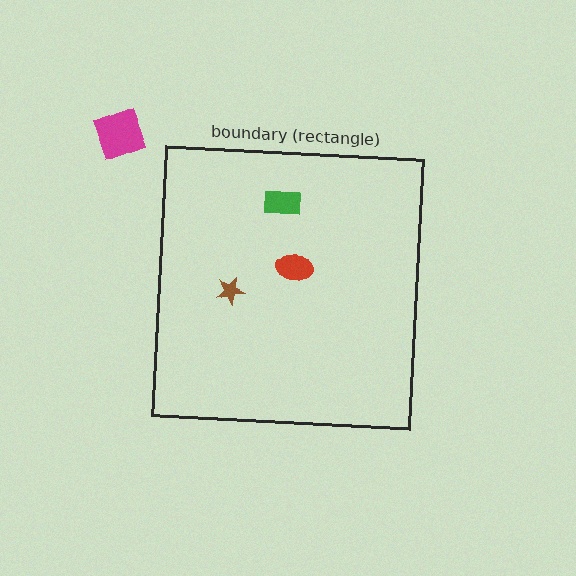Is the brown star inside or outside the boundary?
Inside.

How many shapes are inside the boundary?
3 inside, 1 outside.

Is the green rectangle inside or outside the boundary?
Inside.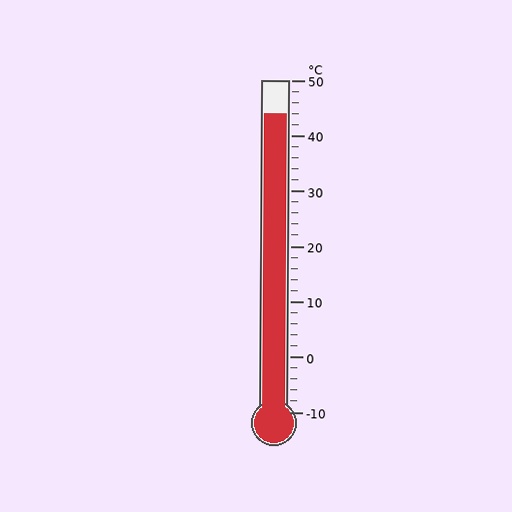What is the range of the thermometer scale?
The thermometer scale ranges from -10°C to 50°C.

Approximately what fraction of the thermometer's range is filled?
The thermometer is filled to approximately 90% of its range.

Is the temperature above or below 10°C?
The temperature is above 10°C.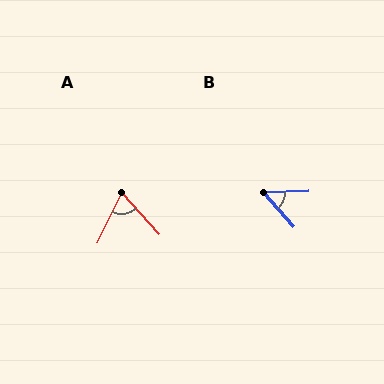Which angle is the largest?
A, at approximately 68 degrees.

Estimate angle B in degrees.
Approximately 50 degrees.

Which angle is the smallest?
B, at approximately 50 degrees.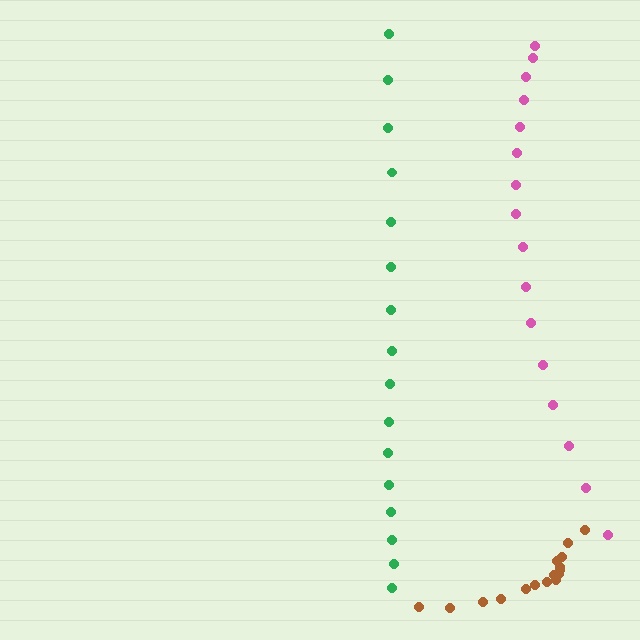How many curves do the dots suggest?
There are 3 distinct paths.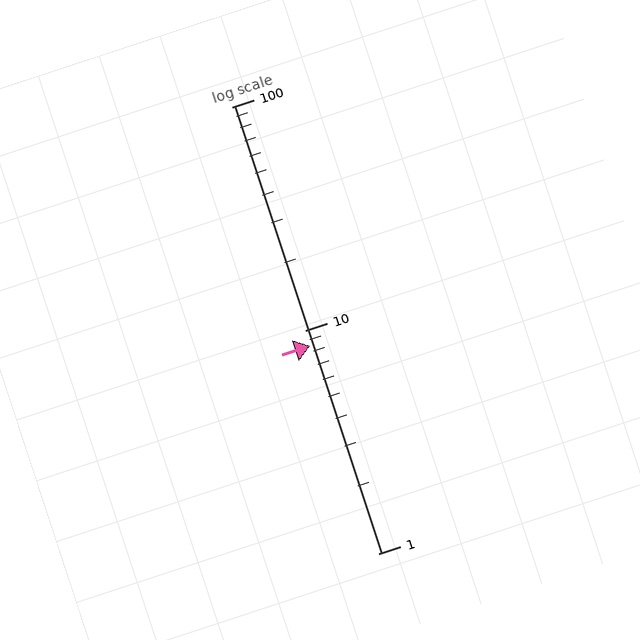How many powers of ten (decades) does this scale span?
The scale spans 2 decades, from 1 to 100.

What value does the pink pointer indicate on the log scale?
The pointer indicates approximately 8.5.